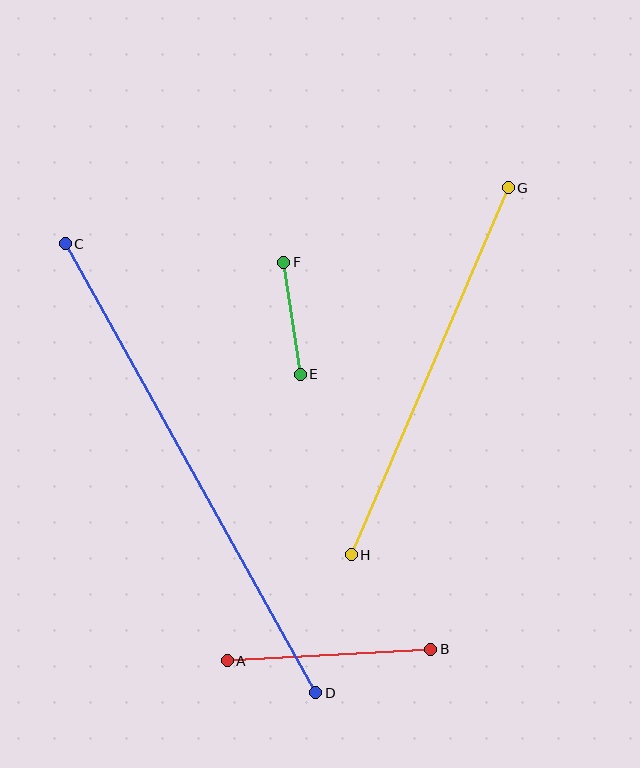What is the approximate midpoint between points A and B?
The midpoint is at approximately (329, 655) pixels.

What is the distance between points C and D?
The distance is approximately 514 pixels.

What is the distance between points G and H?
The distance is approximately 399 pixels.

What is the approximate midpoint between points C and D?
The midpoint is at approximately (190, 468) pixels.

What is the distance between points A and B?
The distance is approximately 204 pixels.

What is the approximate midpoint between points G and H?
The midpoint is at approximately (430, 371) pixels.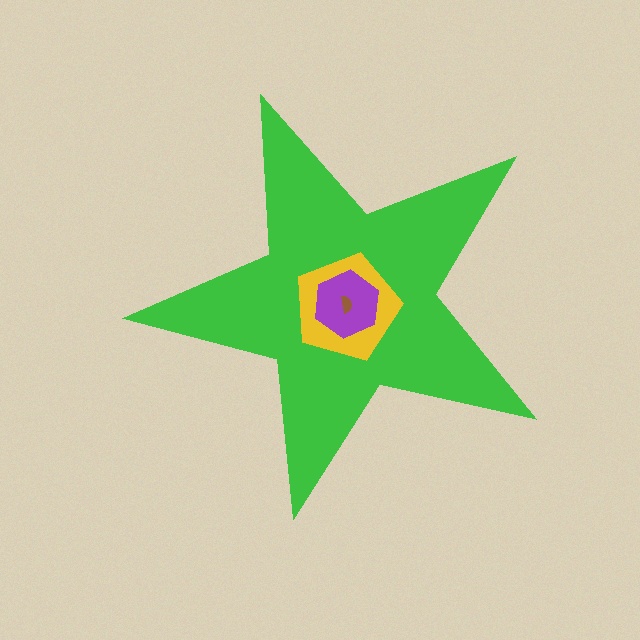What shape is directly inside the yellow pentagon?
The purple hexagon.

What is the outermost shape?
The green star.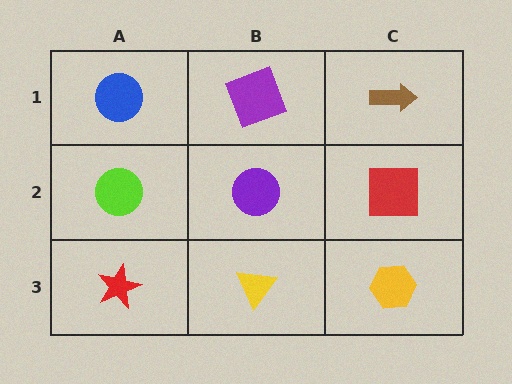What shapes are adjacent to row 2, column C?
A brown arrow (row 1, column C), a yellow hexagon (row 3, column C), a purple circle (row 2, column B).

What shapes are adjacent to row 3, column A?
A lime circle (row 2, column A), a yellow triangle (row 3, column B).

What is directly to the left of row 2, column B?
A lime circle.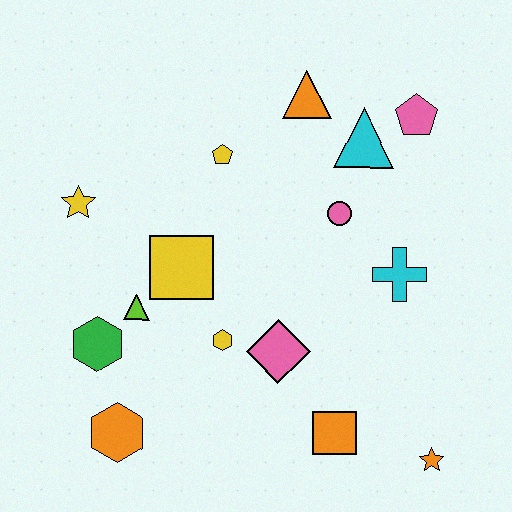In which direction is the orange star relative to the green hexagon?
The orange star is to the right of the green hexagon.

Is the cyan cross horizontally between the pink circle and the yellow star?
No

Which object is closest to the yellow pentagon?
The orange triangle is closest to the yellow pentagon.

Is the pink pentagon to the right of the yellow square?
Yes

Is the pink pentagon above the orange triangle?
No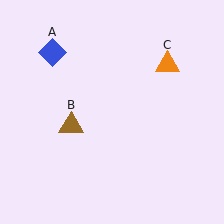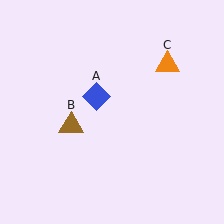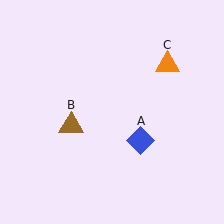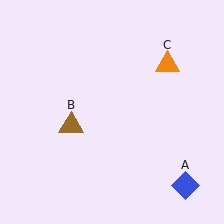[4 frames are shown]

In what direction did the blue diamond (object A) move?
The blue diamond (object A) moved down and to the right.